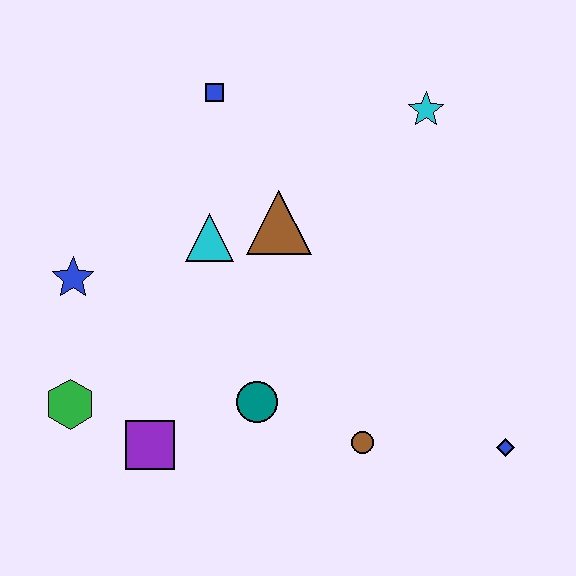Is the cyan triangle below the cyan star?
Yes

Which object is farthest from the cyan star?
The green hexagon is farthest from the cyan star.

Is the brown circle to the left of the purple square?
No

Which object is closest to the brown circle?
The teal circle is closest to the brown circle.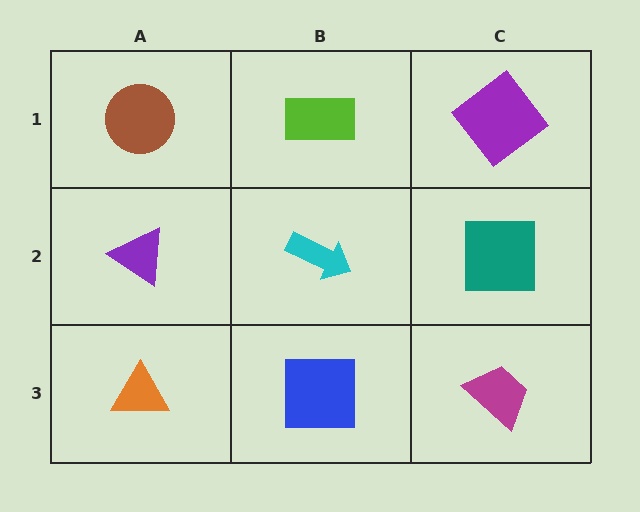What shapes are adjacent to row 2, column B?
A lime rectangle (row 1, column B), a blue square (row 3, column B), a purple triangle (row 2, column A), a teal square (row 2, column C).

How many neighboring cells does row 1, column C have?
2.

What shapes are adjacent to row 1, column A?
A purple triangle (row 2, column A), a lime rectangle (row 1, column B).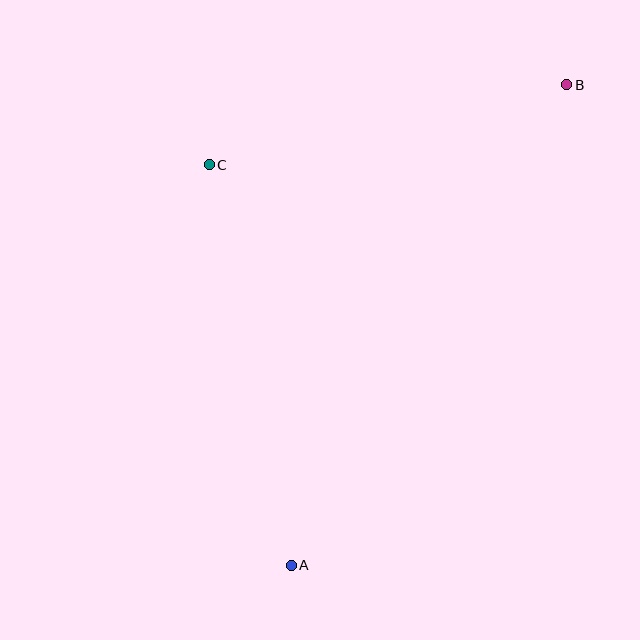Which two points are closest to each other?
Points B and C are closest to each other.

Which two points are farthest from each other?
Points A and B are farthest from each other.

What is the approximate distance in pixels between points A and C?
The distance between A and C is approximately 408 pixels.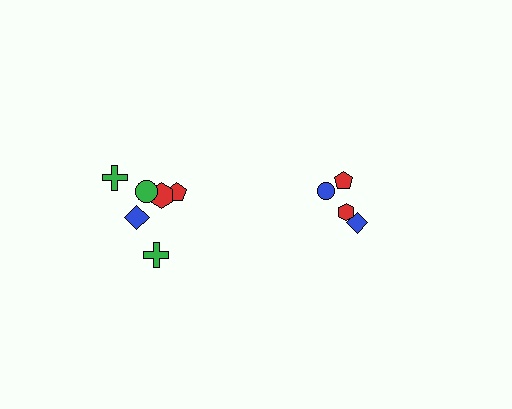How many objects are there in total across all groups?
There are 10 objects.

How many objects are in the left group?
There are 6 objects.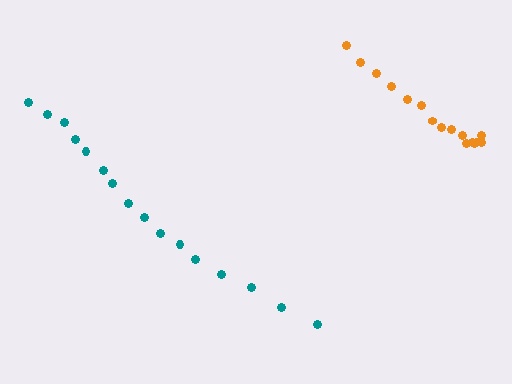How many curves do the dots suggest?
There are 2 distinct paths.